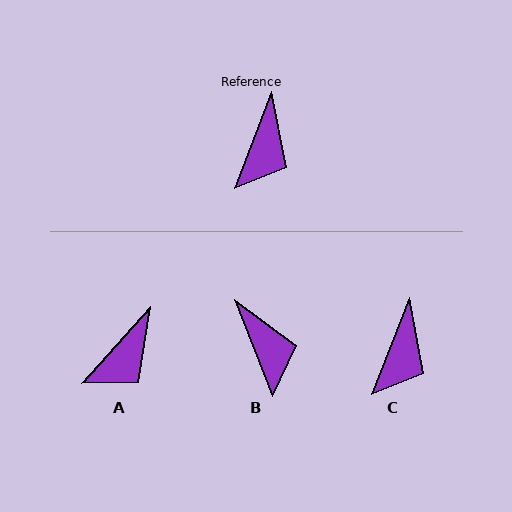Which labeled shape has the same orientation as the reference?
C.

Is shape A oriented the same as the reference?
No, it is off by about 20 degrees.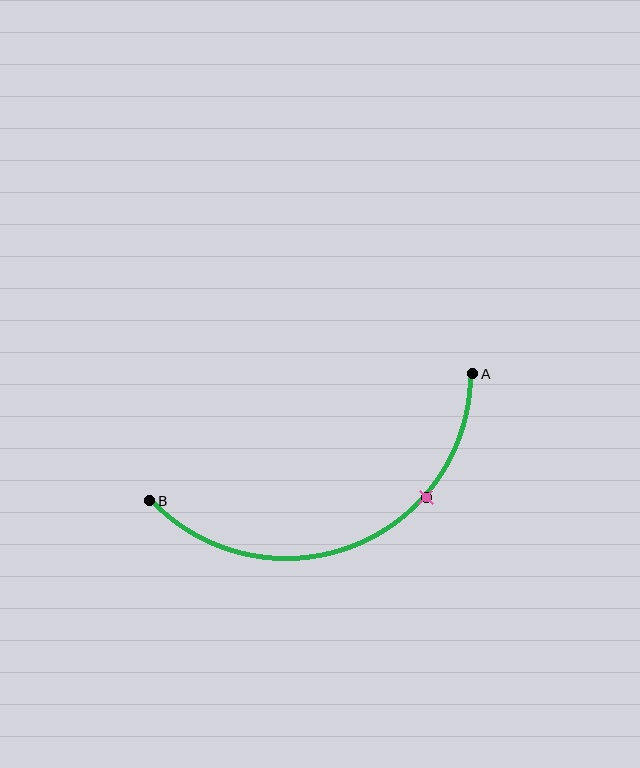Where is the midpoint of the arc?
The arc midpoint is the point on the curve farthest from the straight line joining A and B. It sits below that line.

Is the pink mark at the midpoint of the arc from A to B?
No. The pink mark lies on the arc but is closer to endpoint A. The arc midpoint would be at the point on the curve equidistant along the arc from both A and B.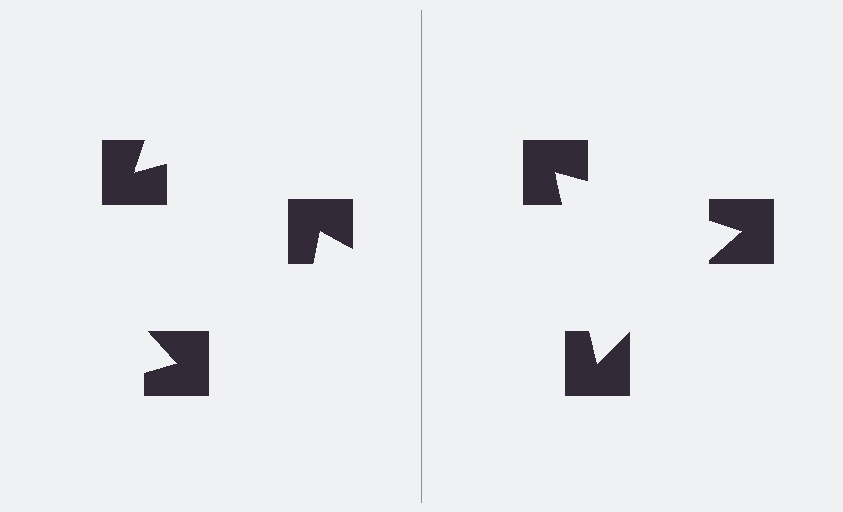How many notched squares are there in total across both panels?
6 — 3 on each side.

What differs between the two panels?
The notched squares are positioned identically on both sides; only the wedge orientations differ. On the right they align to a triangle; on the left they are misaligned.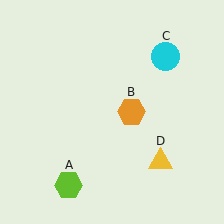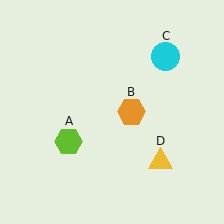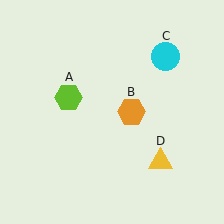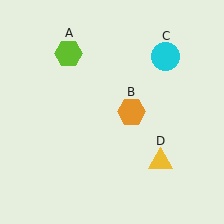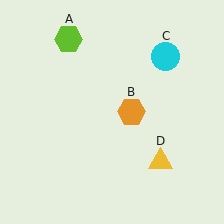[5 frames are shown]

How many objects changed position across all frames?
1 object changed position: lime hexagon (object A).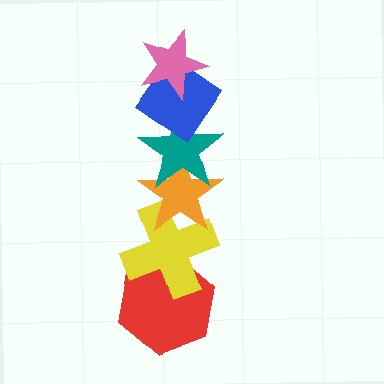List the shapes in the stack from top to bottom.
From top to bottom: the pink star, the blue diamond, the teal star, the orange star, the yellow cross, the red hexagon.